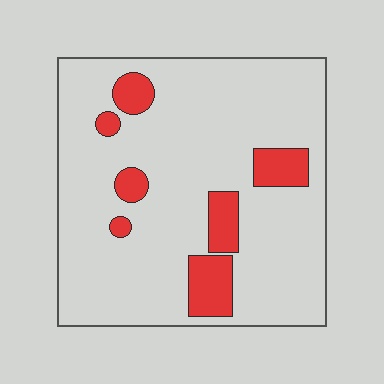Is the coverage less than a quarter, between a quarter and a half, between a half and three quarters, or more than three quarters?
Less than a quarter.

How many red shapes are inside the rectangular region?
7.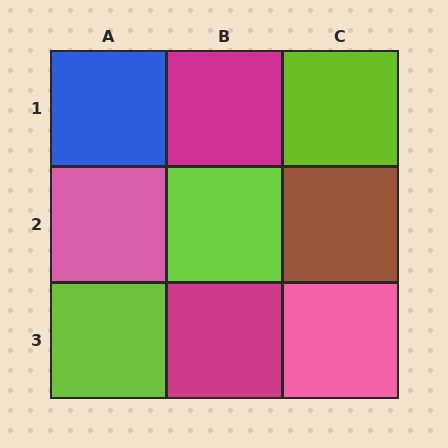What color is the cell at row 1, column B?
Magenta.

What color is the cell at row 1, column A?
Blue.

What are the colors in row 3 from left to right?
Lime, magenta, pink.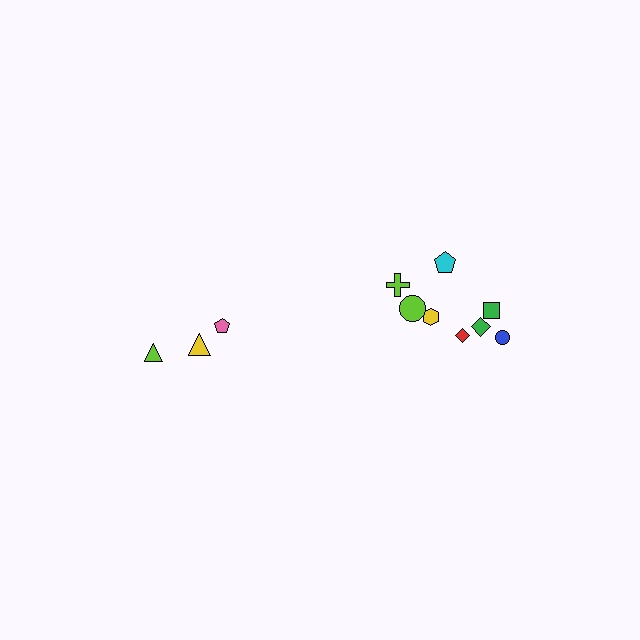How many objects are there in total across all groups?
There are 11 objects.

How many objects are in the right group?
There are 8 objects.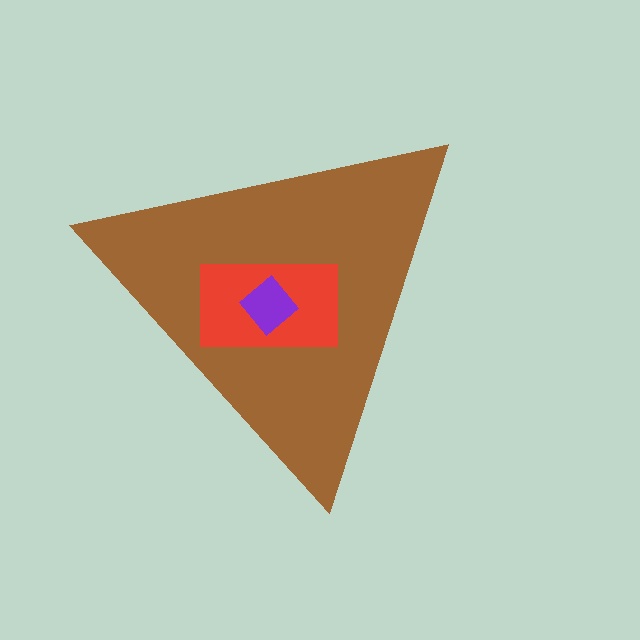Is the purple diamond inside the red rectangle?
Yes.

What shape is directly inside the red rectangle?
The purple diamond.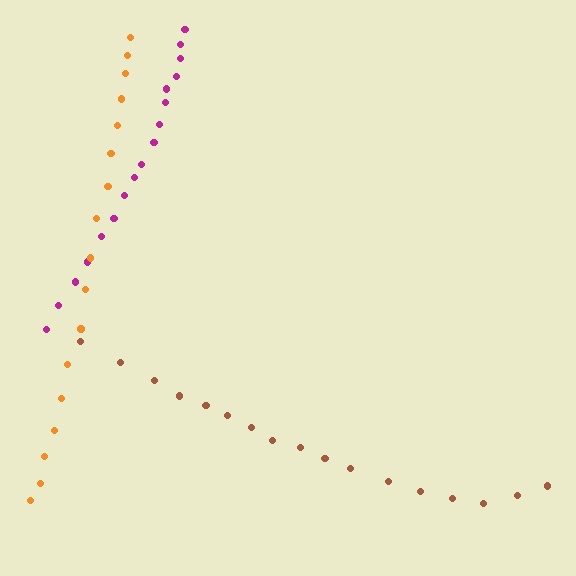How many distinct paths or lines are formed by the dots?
There are 3 distinct paths.